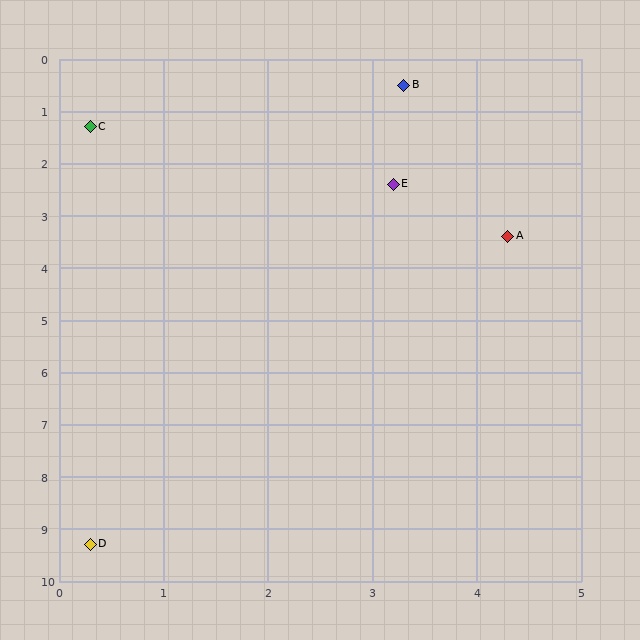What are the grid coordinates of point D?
Point D is at approximately (0.3, 9.3).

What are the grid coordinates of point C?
Point C is at approximately (0.3, 1.3).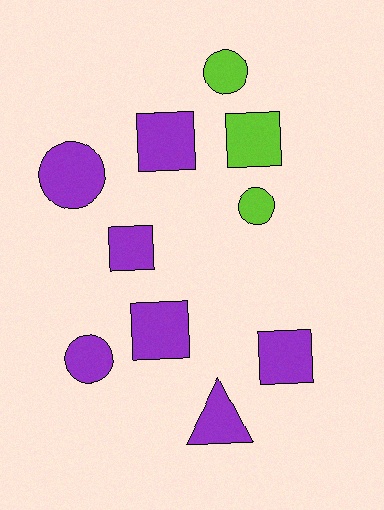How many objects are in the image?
There are 10 objects.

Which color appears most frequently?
Purple, with 7 objects.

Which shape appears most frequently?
Square, with 5 objects.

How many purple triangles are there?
There is 1 purple triangle.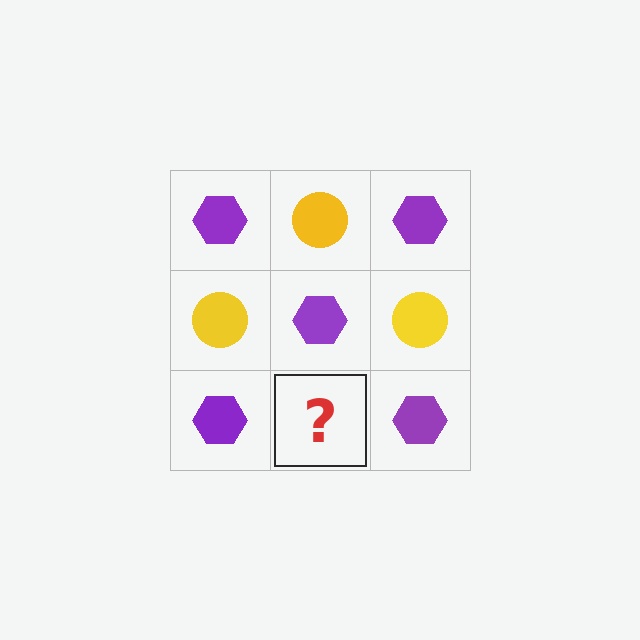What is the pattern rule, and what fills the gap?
The rule is that it alternates purple hexagon and yellow circle in a checkerboard pattern. The gap should be filled with a yellow circle.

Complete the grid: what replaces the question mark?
The question mark should be replaced with a yellow circle.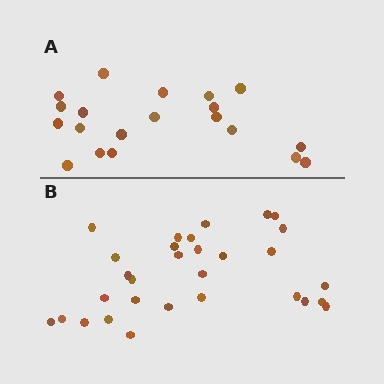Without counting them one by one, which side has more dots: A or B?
Region B (the bottom region) has more dots.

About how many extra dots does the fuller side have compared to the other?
Region B has roughly 10 or so more dots than region A.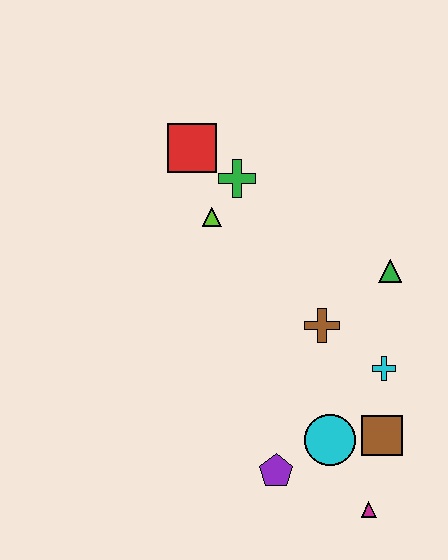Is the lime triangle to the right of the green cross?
No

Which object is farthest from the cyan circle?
The red square is farthest from the cyan circle.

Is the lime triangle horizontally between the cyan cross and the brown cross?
No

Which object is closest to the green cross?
The lime triangle is closest to the green cross.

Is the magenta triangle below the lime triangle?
Yes